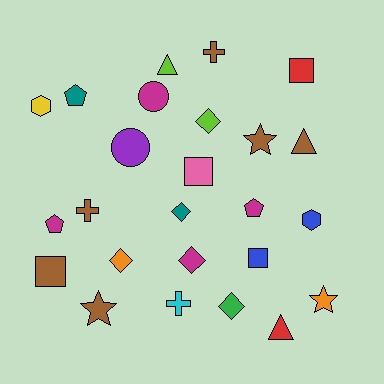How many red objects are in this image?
There are 2 red objects.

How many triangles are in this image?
There are 3 triangles.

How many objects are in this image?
There are 25 objects.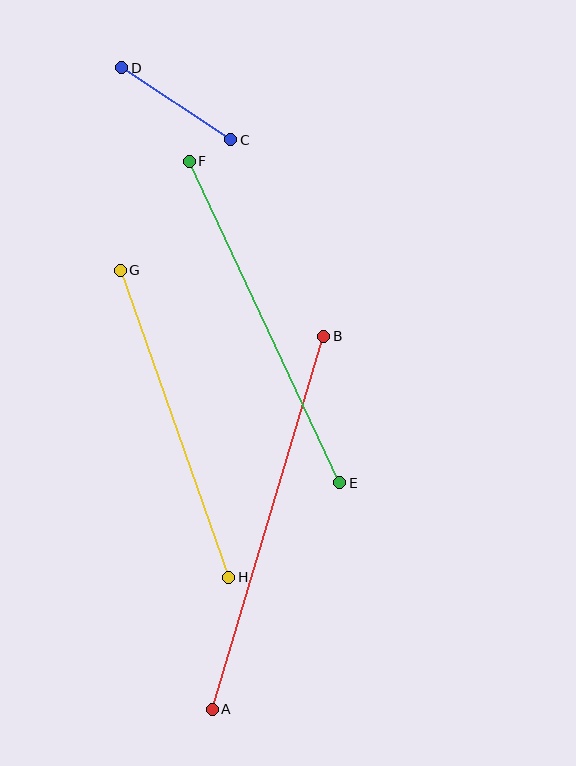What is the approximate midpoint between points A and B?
The midpoint is at approximately (268, 523) pixels.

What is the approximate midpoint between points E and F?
The midpoint is at approximately (265, 322) pixels.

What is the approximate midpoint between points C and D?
The midpoint is at approximately (176, 104) pixels.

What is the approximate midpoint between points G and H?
The midpoint is at approximately (175, 424) pixels.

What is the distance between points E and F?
The distance is approximately 355 pixels.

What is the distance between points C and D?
The distance is approximately 131 pixels.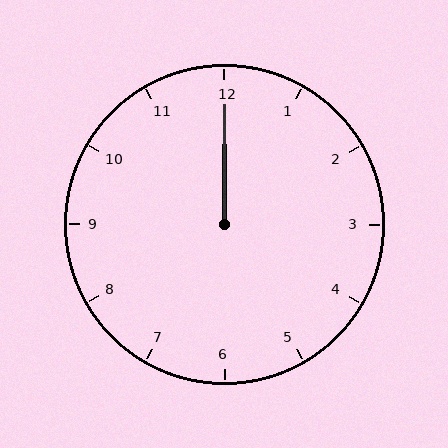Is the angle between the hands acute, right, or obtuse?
It is acute.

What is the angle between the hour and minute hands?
Approximately 0 degrees.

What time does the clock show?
12:00.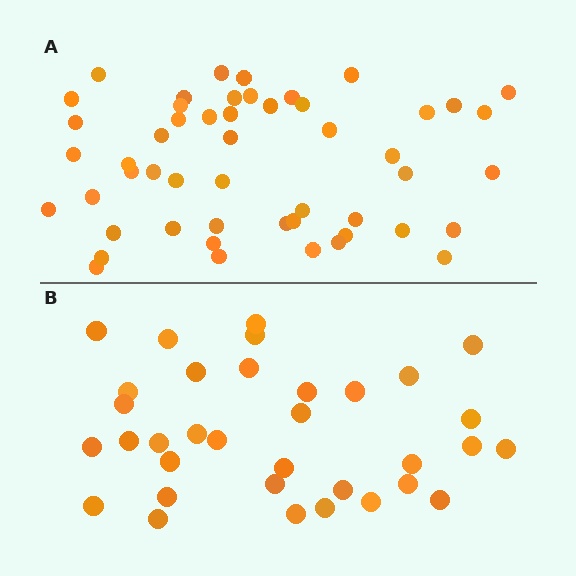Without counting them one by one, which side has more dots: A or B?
Region A (the top region) has more dots.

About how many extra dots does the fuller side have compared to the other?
Region A has approximately 15 more dots than region B.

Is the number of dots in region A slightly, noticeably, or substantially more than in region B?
Region A has substantially more. The ratio is roughly 1.5 to 1.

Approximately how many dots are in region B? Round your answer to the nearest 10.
About 30 dots. (The exact count is 34, which rounds to 30.)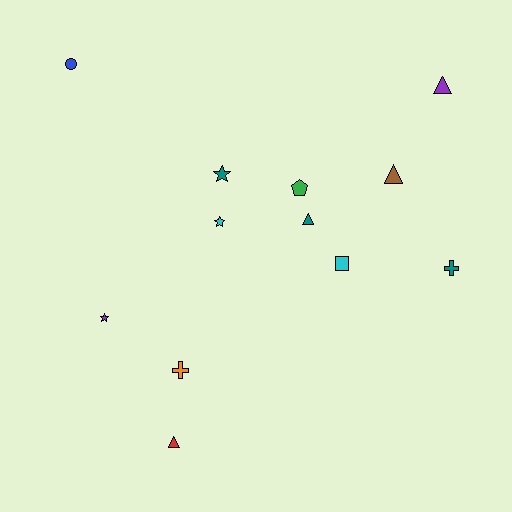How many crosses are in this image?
There are 2 crosses.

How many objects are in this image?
There are 12 objects.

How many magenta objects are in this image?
There are no magenta objects.